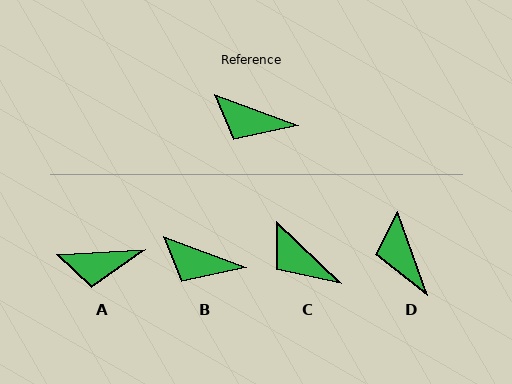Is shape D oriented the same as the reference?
No, it is off by about 50 degrees.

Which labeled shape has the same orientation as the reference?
B.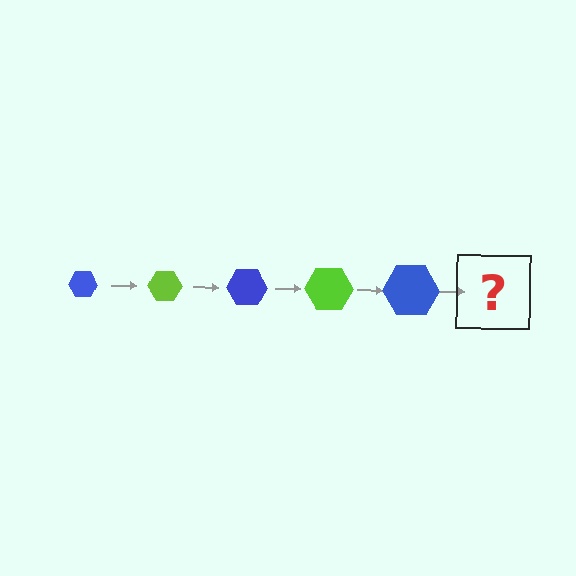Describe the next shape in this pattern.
It should be a lime hexagon, larger than the previous one.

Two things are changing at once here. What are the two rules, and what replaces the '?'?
The two rules are that the hexagon grows larger each step and the color cycles through blue and lime. The '?' should be a lime hexagon, larger than the previous one.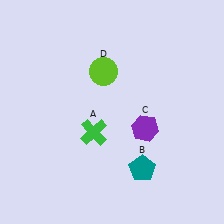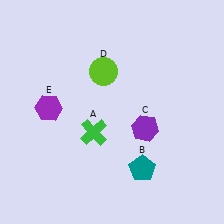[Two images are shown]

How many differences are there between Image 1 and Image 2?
There is 1 difference between the two images.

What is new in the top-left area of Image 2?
A purple hexagon (E) was added in the top-left area of Image 2.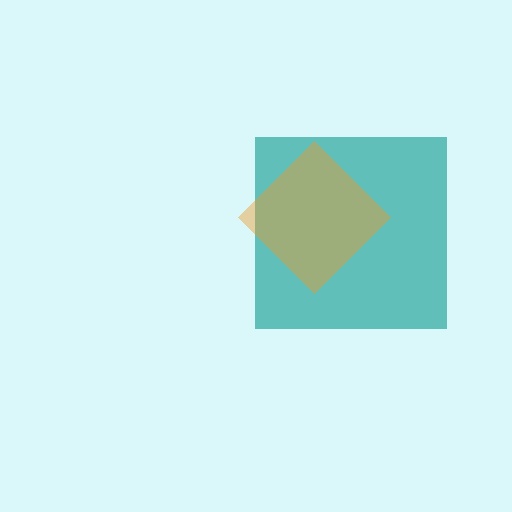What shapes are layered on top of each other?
The layered shapes are: a teal square, an orange diamond.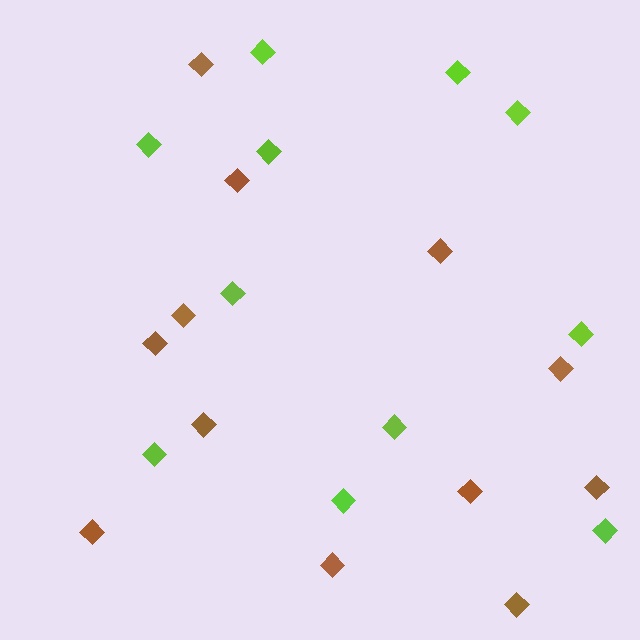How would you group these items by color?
There are 2 groups: one group of brown diamonds (12) and one group of lime diamonds (11).